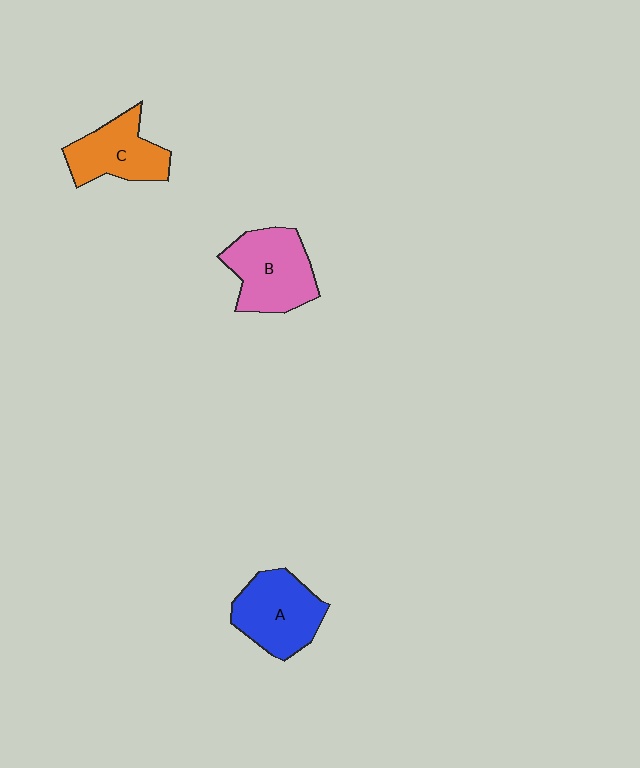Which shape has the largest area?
Shape B (pink).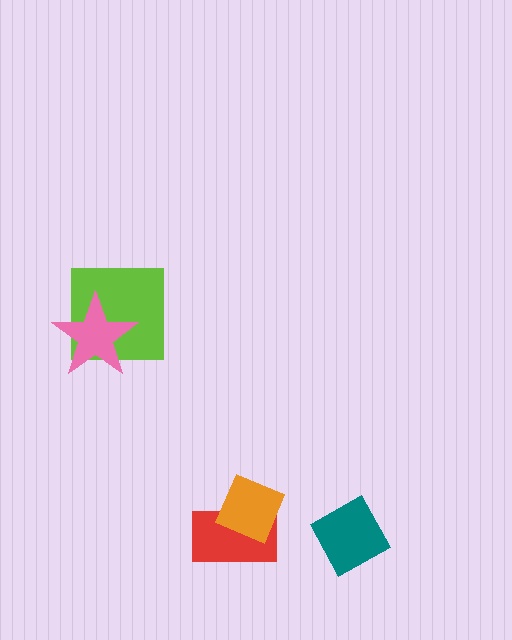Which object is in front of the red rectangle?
The orange square is in front of the red rectangle.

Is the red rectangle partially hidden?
Yes, it is partially covered by another shape.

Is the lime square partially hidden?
Yes, it is partially covered by another shape.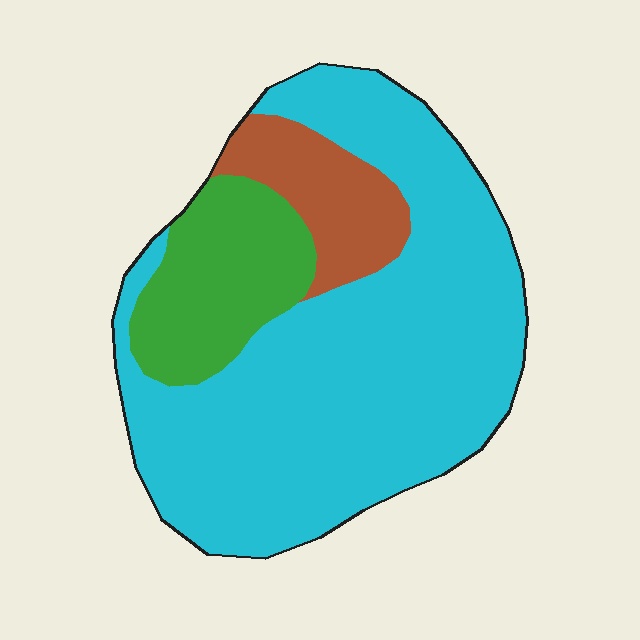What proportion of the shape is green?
Green takes up about one sixth (1/6) of the shape.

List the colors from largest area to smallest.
From largest to smallest: cyan, green, brown.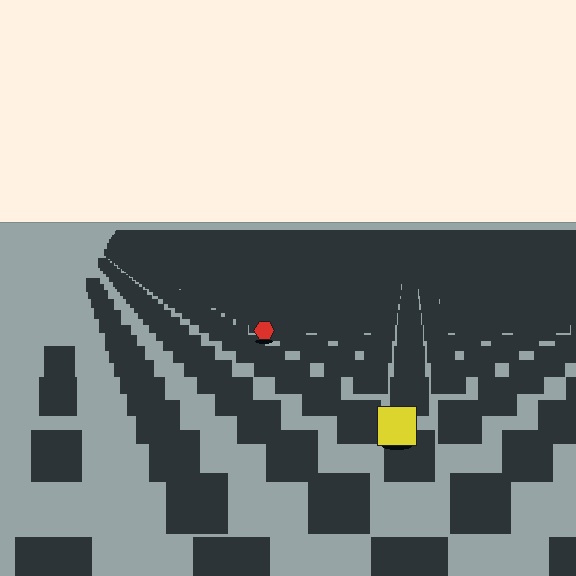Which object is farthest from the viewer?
The red hexagon is farthest from the viewer. It appears smaller and the ground texture around it is denser.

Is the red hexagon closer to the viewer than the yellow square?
No. The yellow square is closer — you can tell from the texture gradient: the ground texture is coarser near it.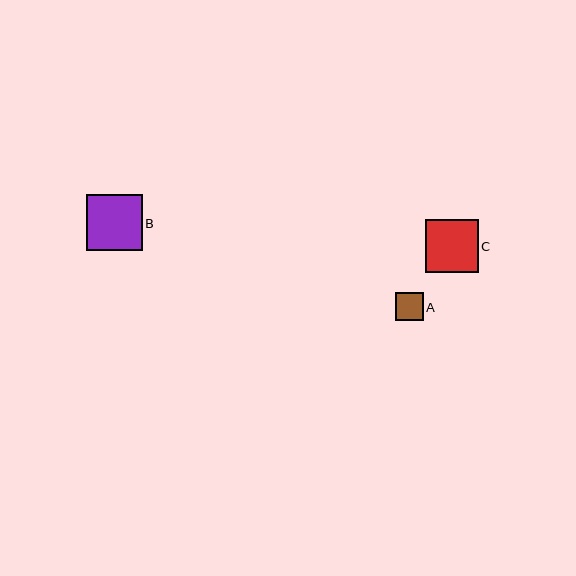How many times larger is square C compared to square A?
Square C is approximately 1.9 times the size of square A.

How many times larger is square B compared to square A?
Square B is approximately 2.0 times the size of square A.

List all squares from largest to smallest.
From largest to smallest: B, C, A.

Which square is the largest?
Square B is the largest with a size of approximately 56 pixels.